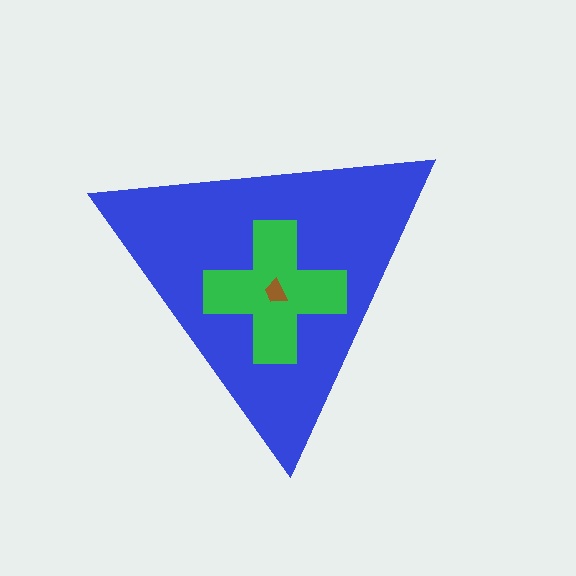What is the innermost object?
The brown trapezoid.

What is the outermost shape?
The blue triangle.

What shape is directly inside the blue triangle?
The green cross.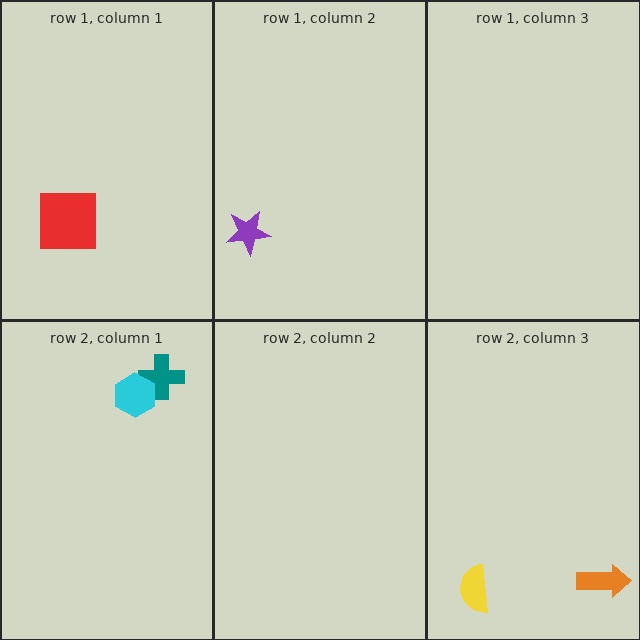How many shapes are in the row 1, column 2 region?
1.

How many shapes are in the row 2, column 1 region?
2.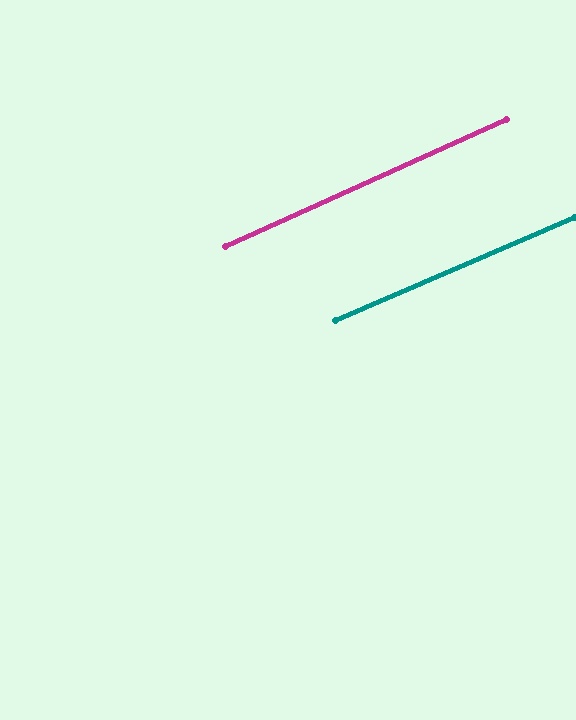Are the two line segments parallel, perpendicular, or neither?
Parallel — their directions differ by only 1.0°.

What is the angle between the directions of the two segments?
Approximately 1 degree.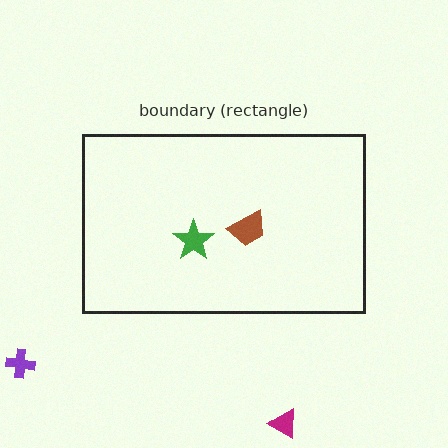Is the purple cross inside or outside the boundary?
Outside.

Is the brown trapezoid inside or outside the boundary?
Inside.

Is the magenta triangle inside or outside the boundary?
Outside.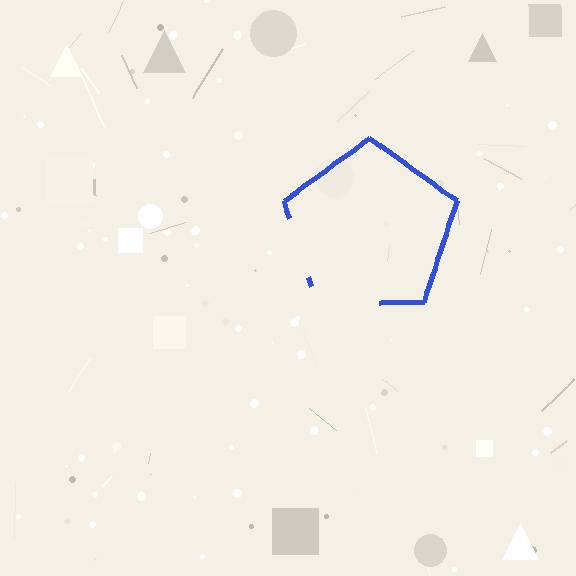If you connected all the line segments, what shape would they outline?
They would outline a pentagon.